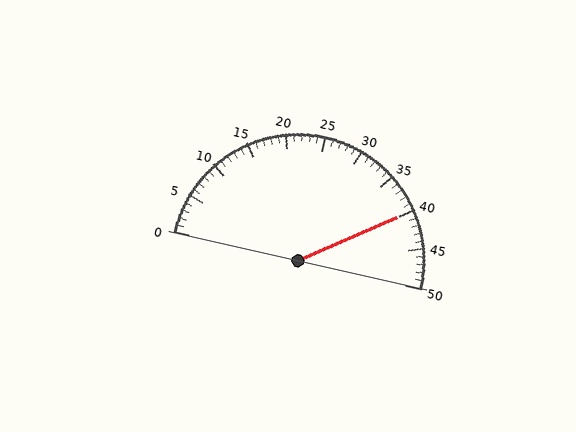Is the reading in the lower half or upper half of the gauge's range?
The reading is in the upper half of the range (0 to 50).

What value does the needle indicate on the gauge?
The needle indicates approximately 40.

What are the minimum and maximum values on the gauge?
The gauge ranges from 0 to 50.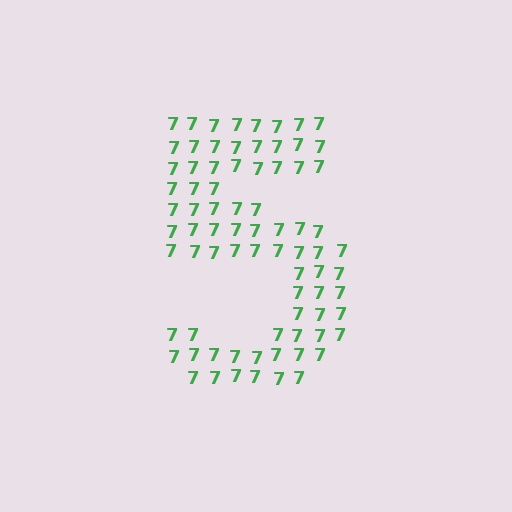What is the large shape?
The large shape is the digit 5.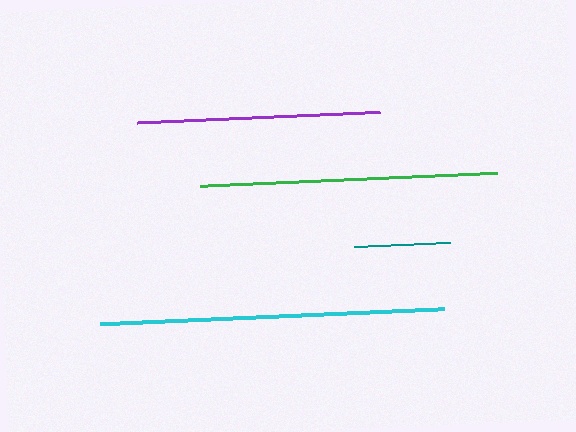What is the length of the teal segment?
The teal segment is approximately 96 pixels long.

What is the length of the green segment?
The green segment is approximately 297 pixels long.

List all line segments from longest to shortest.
From longest to shortest: cyan, green, purple, teal.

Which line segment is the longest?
The cyan line is the longest at approximately 345 pixels.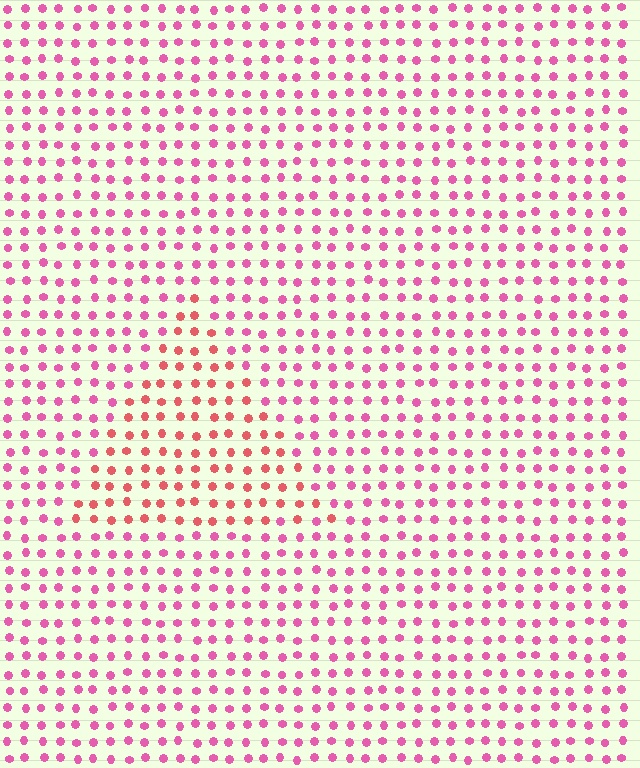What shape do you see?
I see a triangle.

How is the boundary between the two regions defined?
The boundary is defined purely by a slight shift in hue (about 31 degrees). Spacing, size, and orientation are identical on both sides.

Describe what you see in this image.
The image is filled with small pink elements in a uniform arrangement. A triangle-shaped region is visible where the elements are tinted to a slightly different hue, forming a subtle color boundary.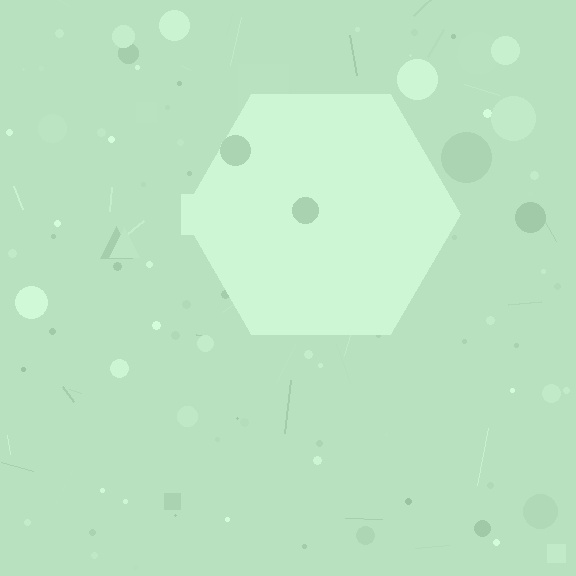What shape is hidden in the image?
A hexagon is hidden in the image.